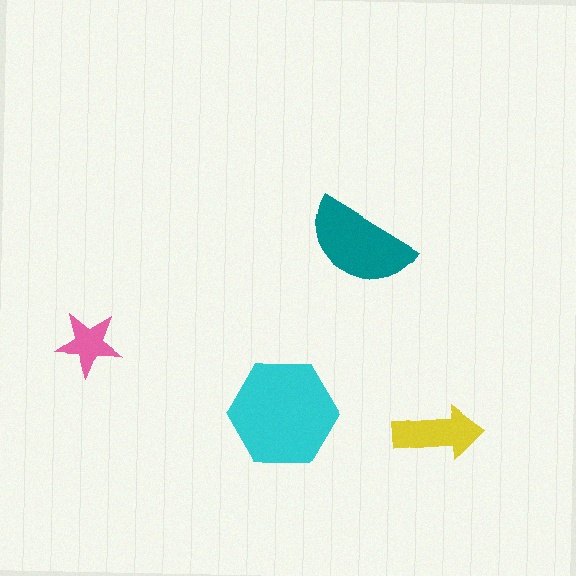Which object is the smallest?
The pink star.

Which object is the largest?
The cyan hexagon.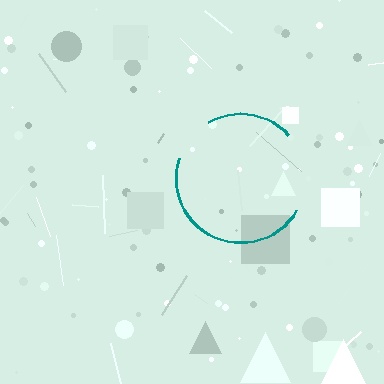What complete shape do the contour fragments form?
The contour fragments form a circle.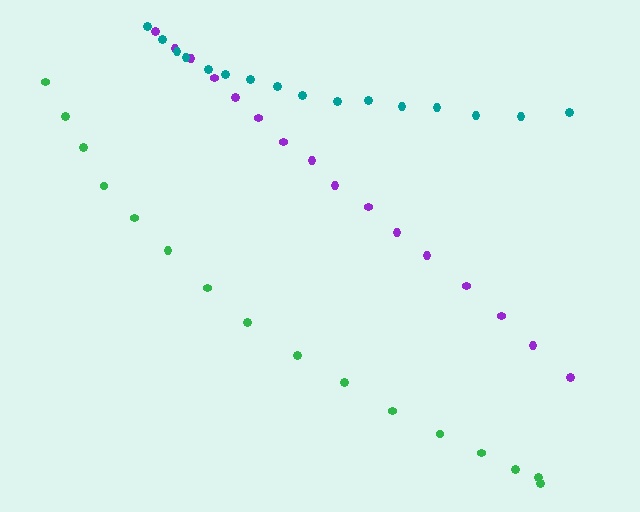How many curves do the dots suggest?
There are 3 distinct paths.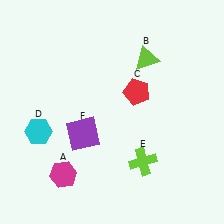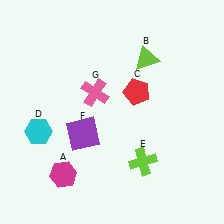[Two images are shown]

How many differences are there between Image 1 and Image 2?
There is 1 difference between the two images.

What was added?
A pink cross (G) was added in Image 2.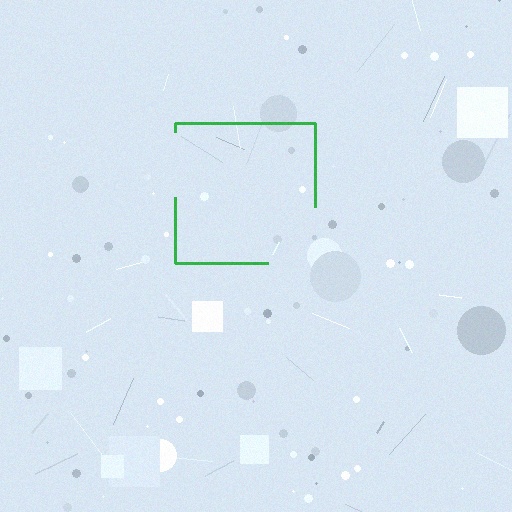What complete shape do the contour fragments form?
The contour fragments form a square.